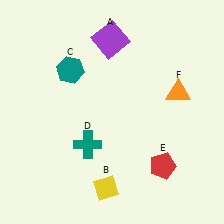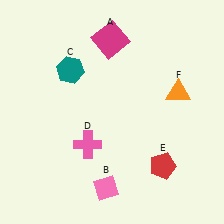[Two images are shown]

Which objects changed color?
A changed from purple to magenta. B changed from yellow to pink. D changed from teal to pink.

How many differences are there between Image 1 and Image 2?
There are 3 differences between the two images.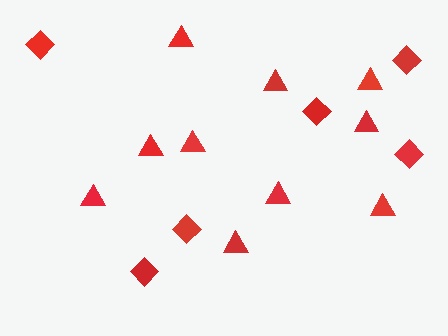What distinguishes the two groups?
There are 2 groups: one group of triangles (10) and one group of diamonds (6).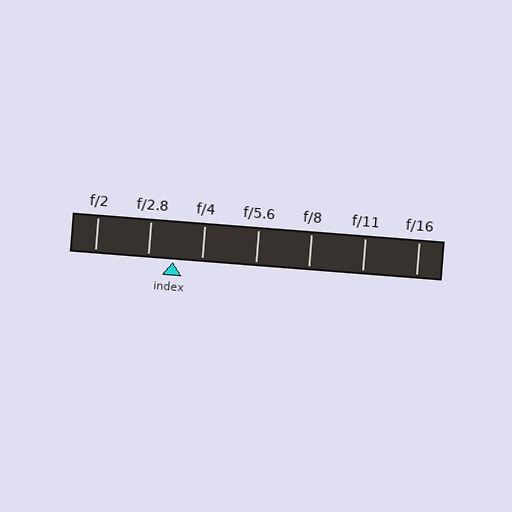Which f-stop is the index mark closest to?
The index mark is closest to f/2.8.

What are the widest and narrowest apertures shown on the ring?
The widest aperture shown is f/2 and the narrowest is f/16.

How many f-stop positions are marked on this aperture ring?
There are 7 f-stop positions marked.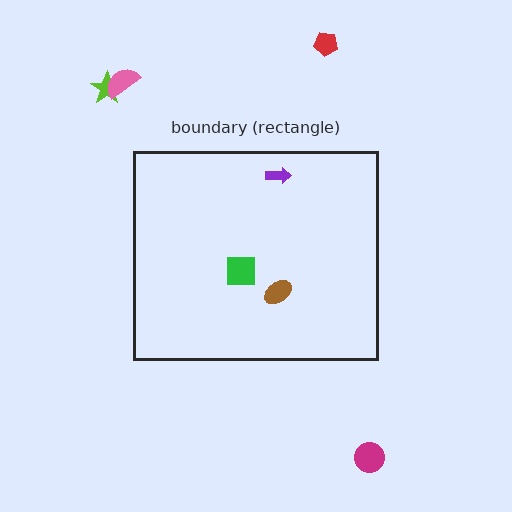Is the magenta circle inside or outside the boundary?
Outside.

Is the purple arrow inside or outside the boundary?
Inside.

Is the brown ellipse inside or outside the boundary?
Inside.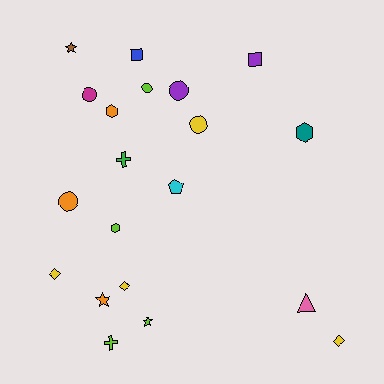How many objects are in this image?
There are 20 objects.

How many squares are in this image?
There are 2 squares.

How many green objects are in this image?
There is 1 green object.